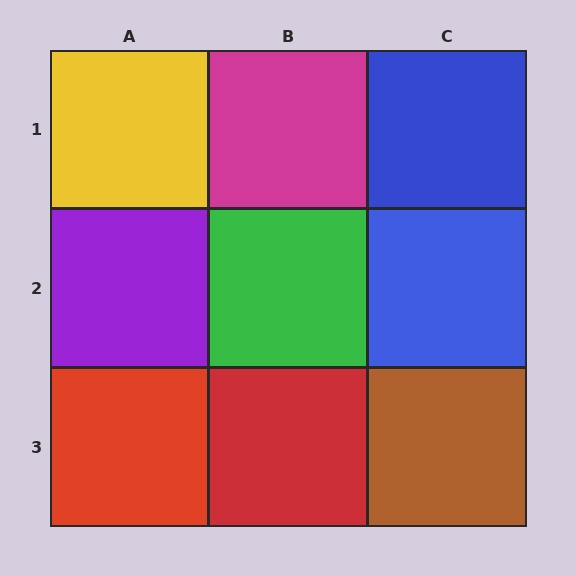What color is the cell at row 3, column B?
Red.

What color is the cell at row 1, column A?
Yellow.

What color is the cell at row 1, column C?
Blue.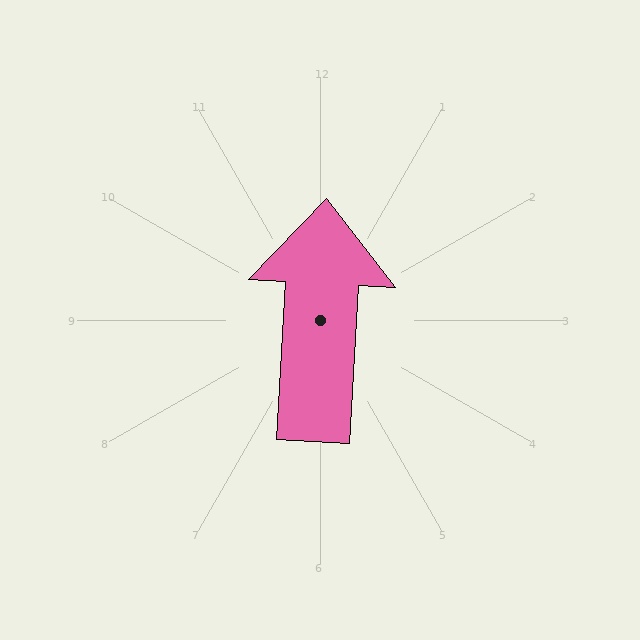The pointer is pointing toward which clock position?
Roughly 12 o'clock.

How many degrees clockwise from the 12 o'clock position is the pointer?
Approximately 3 degrees.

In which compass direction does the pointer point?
North.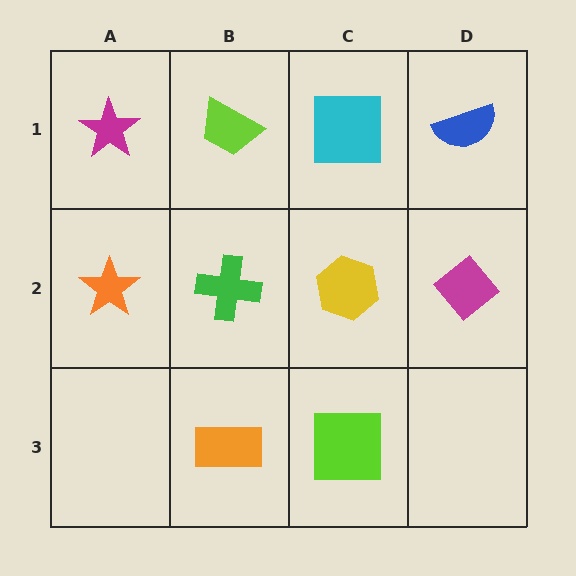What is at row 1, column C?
A cyan square.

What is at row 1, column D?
A blue semicircle.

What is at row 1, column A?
A magenta star.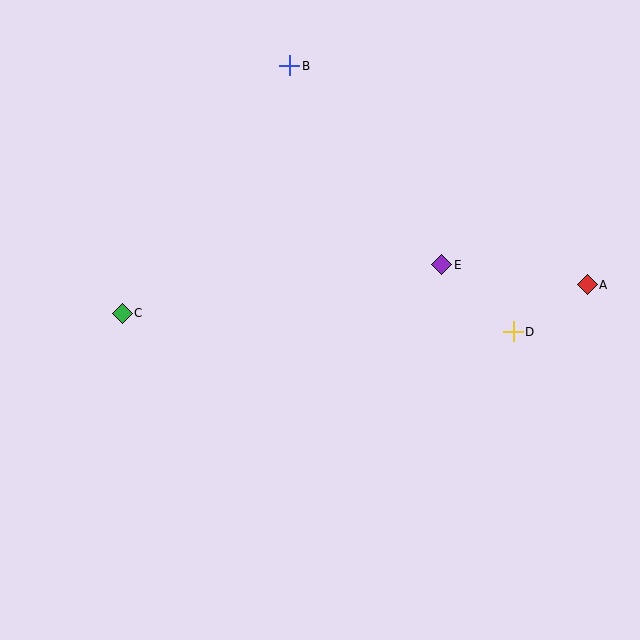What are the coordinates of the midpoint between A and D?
The midpoint between A and D is at (550, 308).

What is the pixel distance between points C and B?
The distance between C and B is 299 pixels.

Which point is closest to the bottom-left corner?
Point C is closest to the bottom-left corner.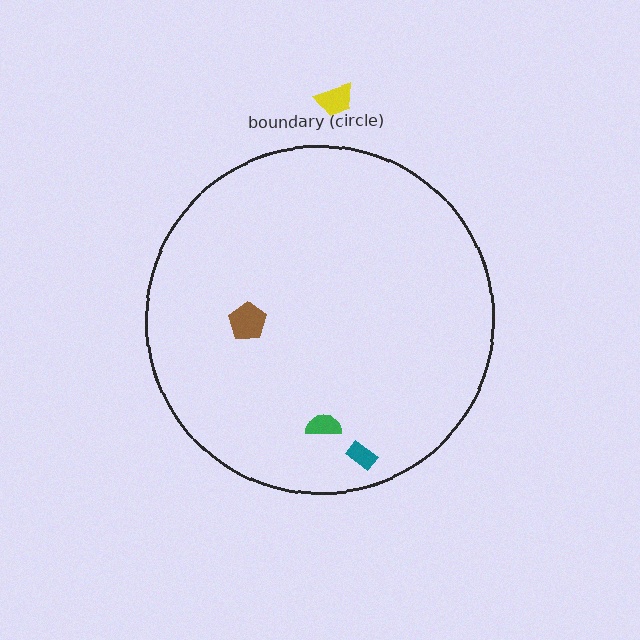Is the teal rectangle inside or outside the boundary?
Inside.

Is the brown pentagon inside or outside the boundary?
Inside.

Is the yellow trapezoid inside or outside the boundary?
Outside.